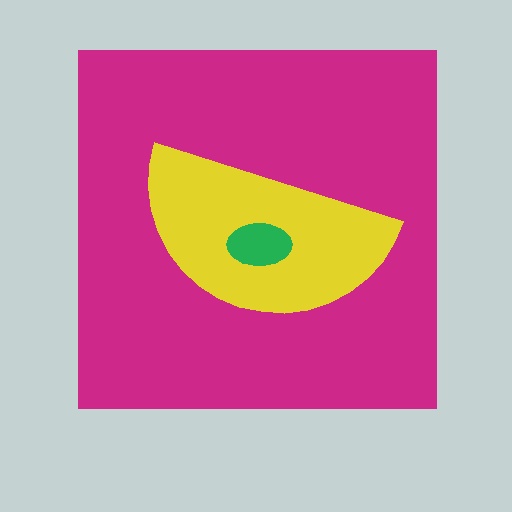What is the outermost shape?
The magenta square.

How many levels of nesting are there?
3.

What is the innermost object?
The green ellipse.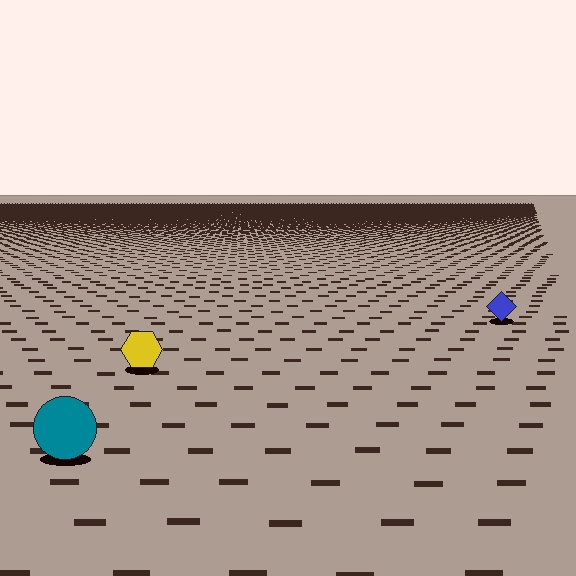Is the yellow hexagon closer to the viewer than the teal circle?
No. The teal circle is closer — you can tell from the texture gradient: the ground texture is coarser near it.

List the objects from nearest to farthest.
From nearest to farthest: the teal circle, the yellow hexagon, the blue diamond.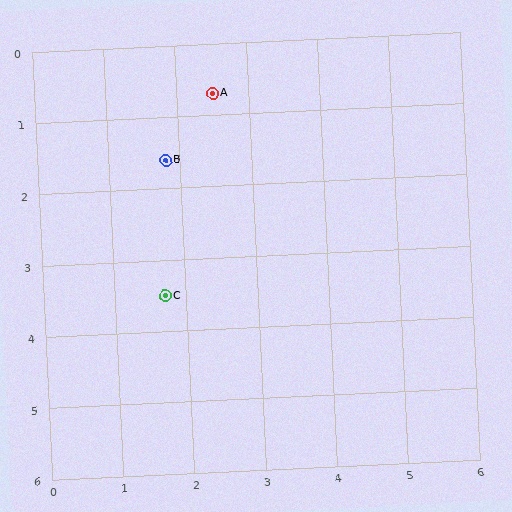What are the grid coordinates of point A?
Point A is at approximately (2.5, 0.7).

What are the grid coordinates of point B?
Point B is at approximately (1.8, 1.6).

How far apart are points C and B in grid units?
Points C and B are about 1.9 grid units apart.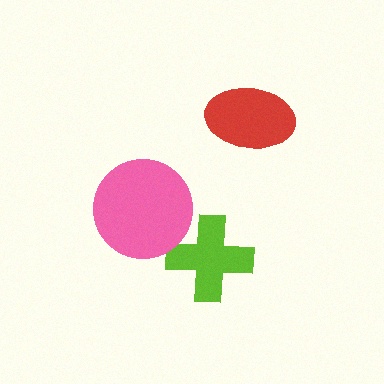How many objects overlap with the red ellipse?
0 objects overlap with the red ellipse.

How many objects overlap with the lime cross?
1 object overlaps with the lime cross.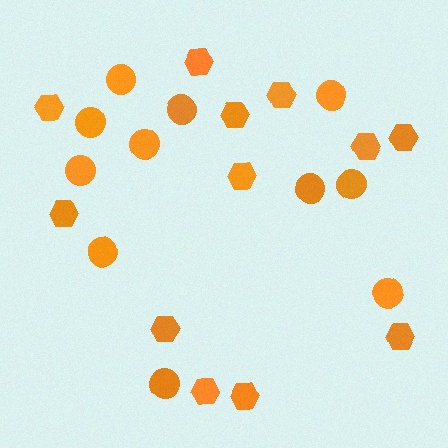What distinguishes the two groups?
There are 2 groups: one group of circles (11) and one group of hexagons (12).